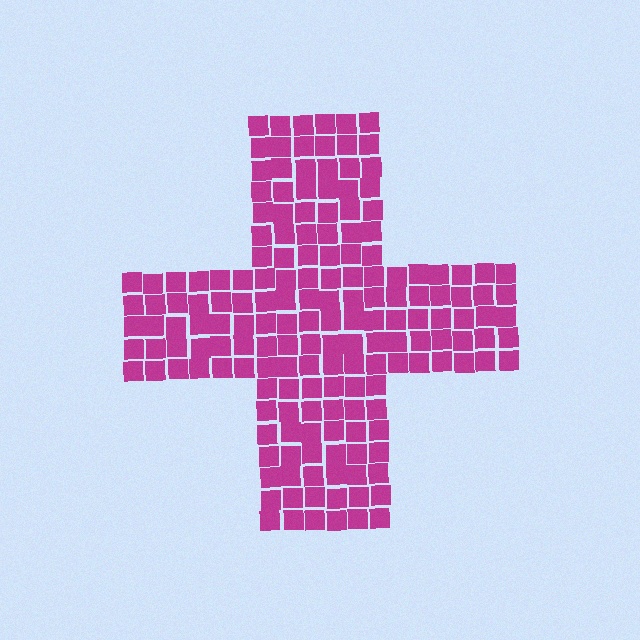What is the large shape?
The large shape is a cross.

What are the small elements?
The small elements are squares.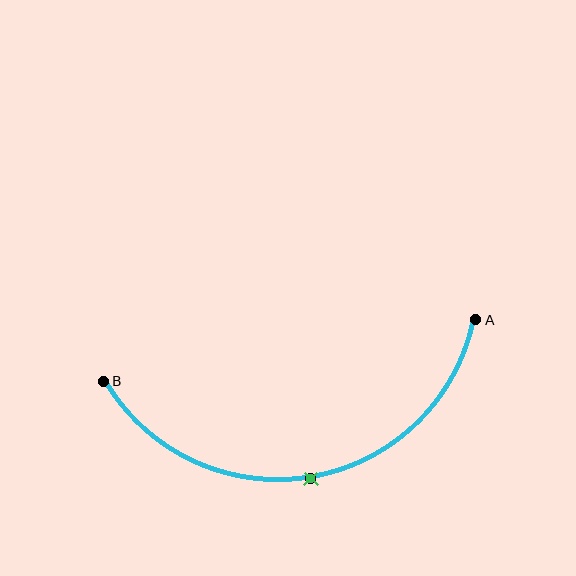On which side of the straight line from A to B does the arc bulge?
The arc bulges below the straight line connecting A and B.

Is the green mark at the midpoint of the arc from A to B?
Yes. The green mark lies on the arc at equal arc-length from both A and B — it is the arc midpoint.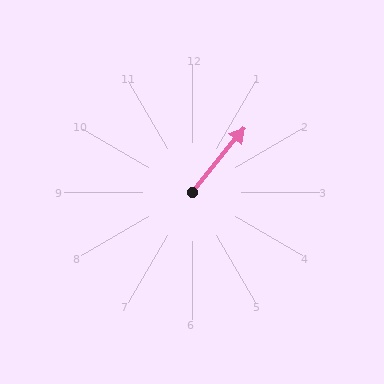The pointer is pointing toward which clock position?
Roughly 1 o'clock.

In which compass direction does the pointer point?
Northeast.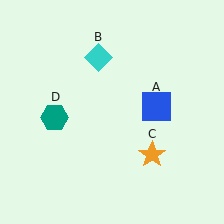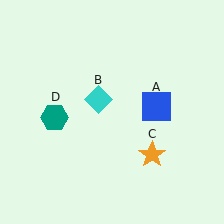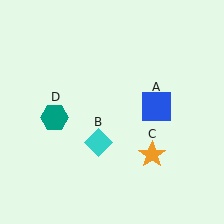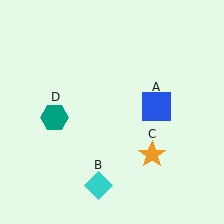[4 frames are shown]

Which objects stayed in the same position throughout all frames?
Blue square (object A) and orange star (object C) and teal hexagon (object D) remained stationary.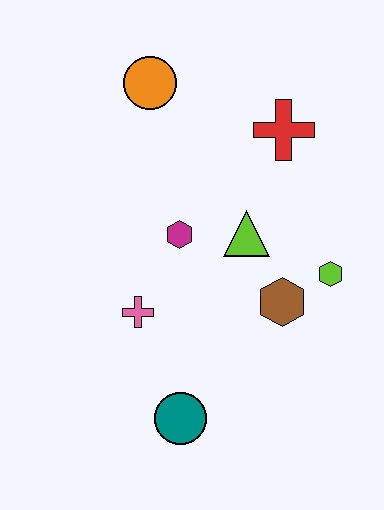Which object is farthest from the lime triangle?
The teal circle is farthest from the lime triangle.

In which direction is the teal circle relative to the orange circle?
The teal circle is below the orange circle.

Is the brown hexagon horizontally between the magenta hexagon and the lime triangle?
No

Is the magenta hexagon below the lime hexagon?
No